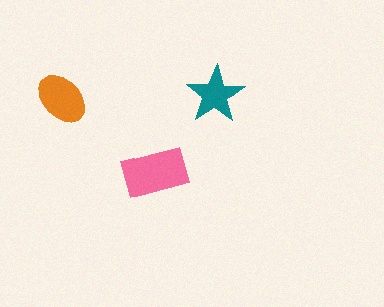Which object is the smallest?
The teal star.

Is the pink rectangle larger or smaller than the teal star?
Larger.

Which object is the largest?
The pink rectangle.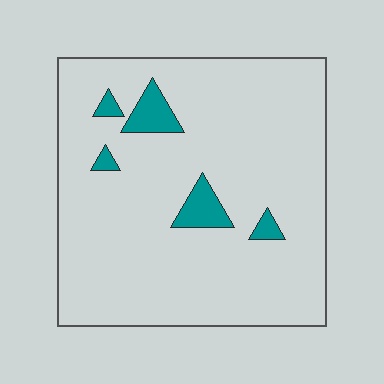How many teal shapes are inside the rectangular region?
5.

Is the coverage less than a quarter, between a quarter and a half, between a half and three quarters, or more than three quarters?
Less than a quarter.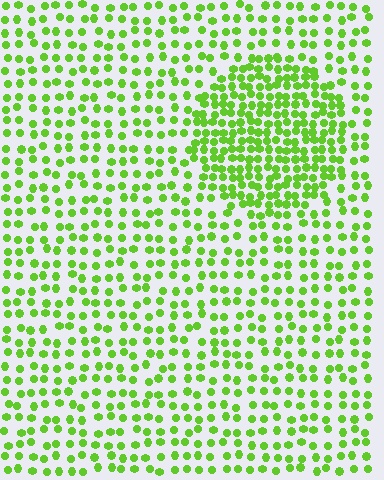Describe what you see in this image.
The image contains small lime elements arranged at two different densities. A circle-shaped region is visible where the elements are more densely packed than the surrounding area.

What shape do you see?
I see a circle.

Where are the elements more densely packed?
The elements are more densely packed inside the circle boundary.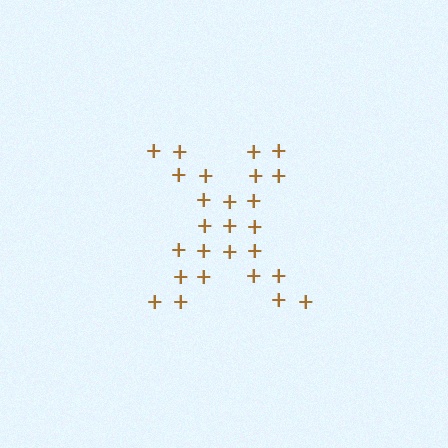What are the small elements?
The small elements are plus signs.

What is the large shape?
The large shape is the letter X.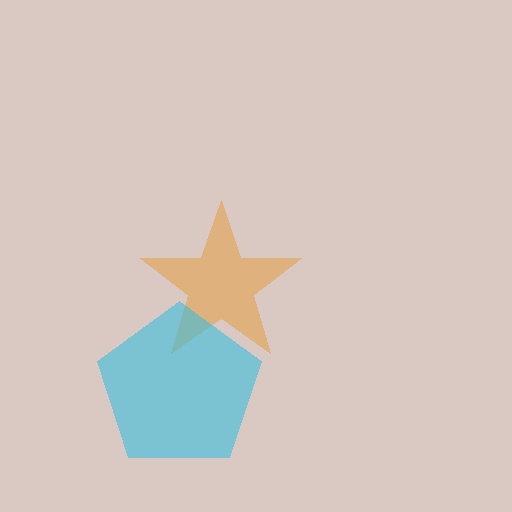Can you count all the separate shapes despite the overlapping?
Yes, there are 2 separate shapes.